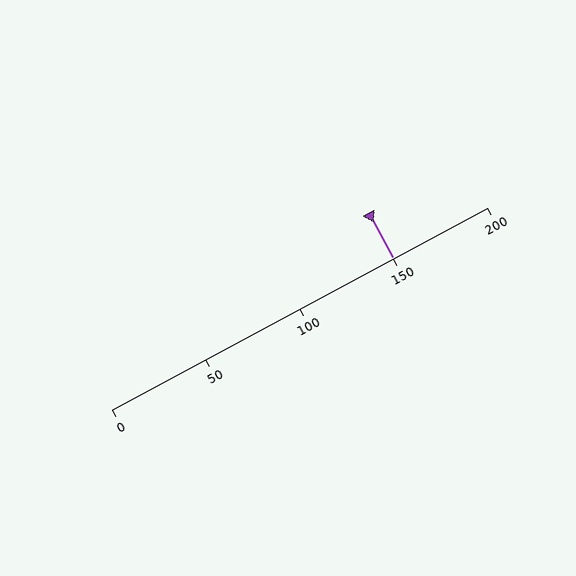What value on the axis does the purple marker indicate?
The marker indicates approximately 150.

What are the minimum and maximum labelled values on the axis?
The axis runs from 0 to 200.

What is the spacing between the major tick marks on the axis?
The major ticks are spaced 50 apart.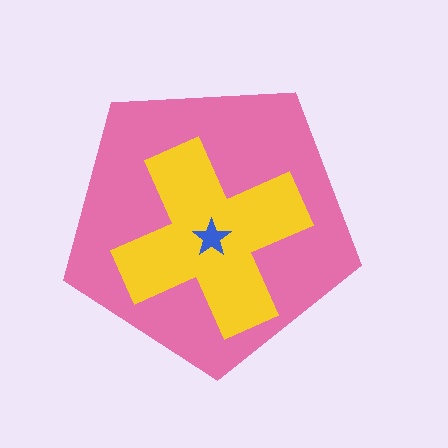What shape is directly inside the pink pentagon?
The yellow cross.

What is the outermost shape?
The pink pentagon.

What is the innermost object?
The blue star.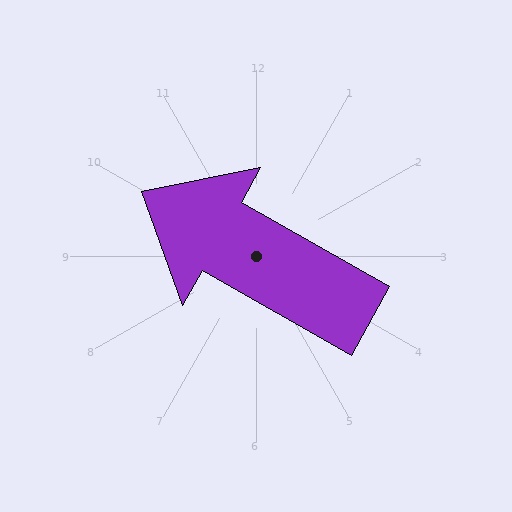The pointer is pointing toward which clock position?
Roughly 10 o'clock.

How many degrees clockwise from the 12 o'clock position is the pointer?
Approximately 299 degrees.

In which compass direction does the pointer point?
Northwest.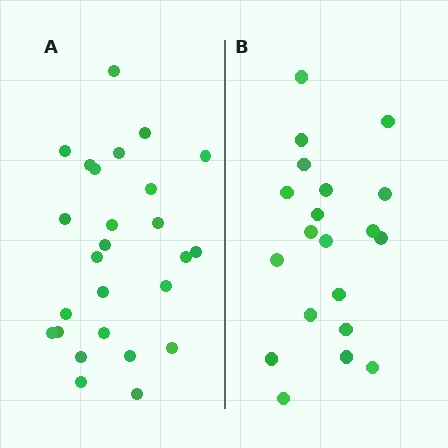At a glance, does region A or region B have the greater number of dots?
Region A (the left region) has more dots.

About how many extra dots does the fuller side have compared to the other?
Region A has about 6 more dots than region B.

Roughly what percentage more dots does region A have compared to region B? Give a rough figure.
About 30% more.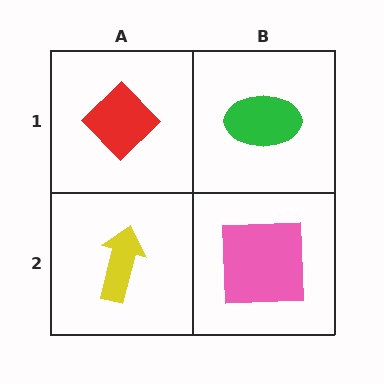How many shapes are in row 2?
2 shapes.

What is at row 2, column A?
A yellow arrow.